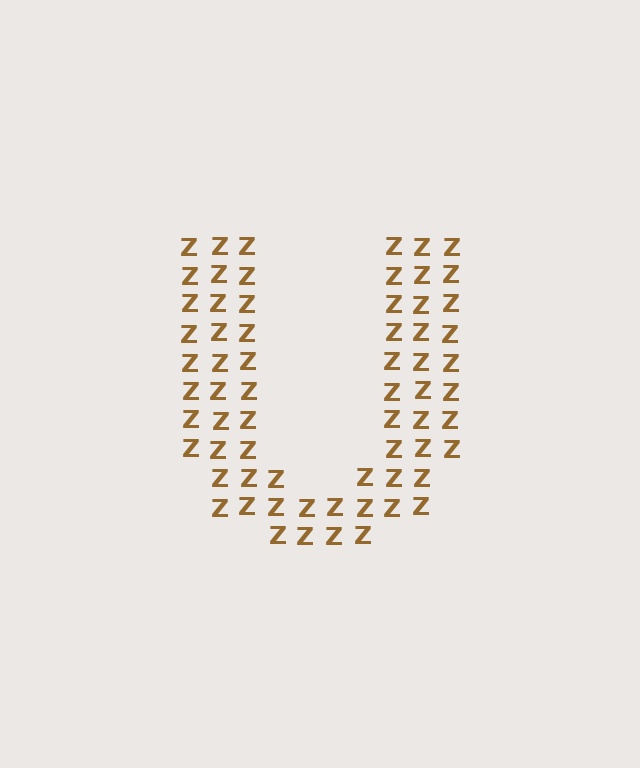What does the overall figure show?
The overall figure shows the letter U.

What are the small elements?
The small elements are letter Z's.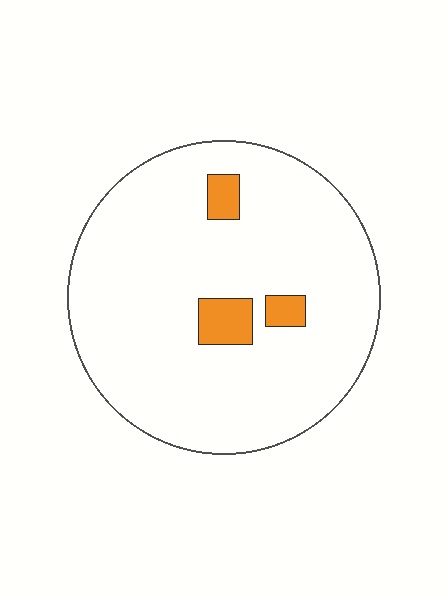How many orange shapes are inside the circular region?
3.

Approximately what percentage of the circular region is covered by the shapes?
Approximately 5%.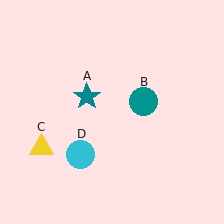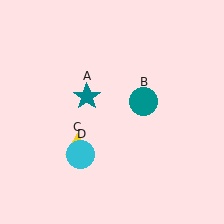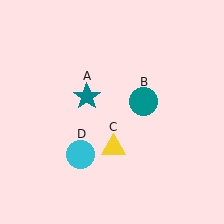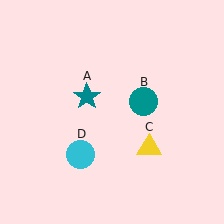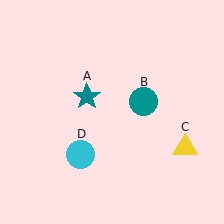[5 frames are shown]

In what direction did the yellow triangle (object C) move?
The yellow triangle (object C) moved right.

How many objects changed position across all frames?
1 object changed position: yellow triangle (object C).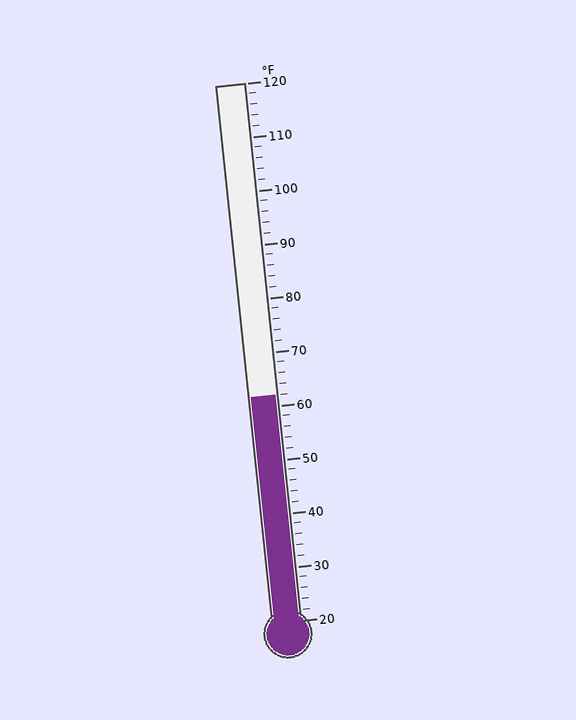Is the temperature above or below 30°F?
The temperature is above 30°F.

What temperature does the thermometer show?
The thermometer shows approximately 62°F.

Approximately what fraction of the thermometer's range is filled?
The thermometer is filled to approximately 40% of its range.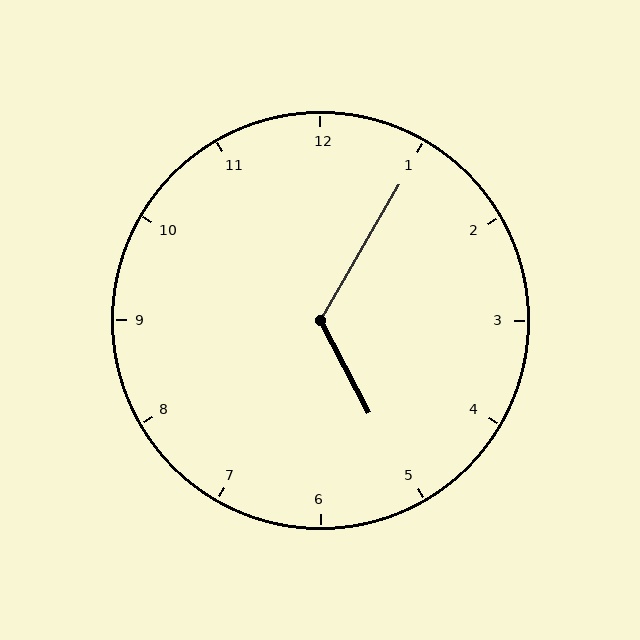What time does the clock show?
5:05.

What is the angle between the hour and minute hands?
Approximately 122 degrees.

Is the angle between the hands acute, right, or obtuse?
It is obtuse.